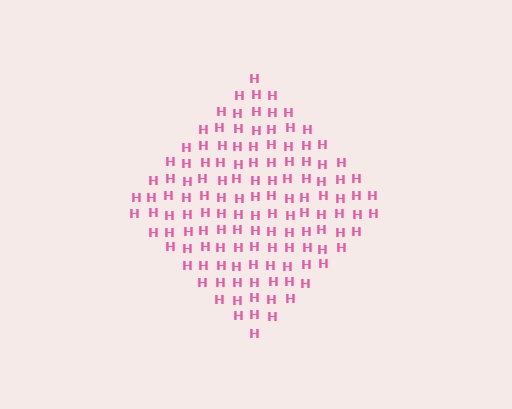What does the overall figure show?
The overall figure shows a diamond.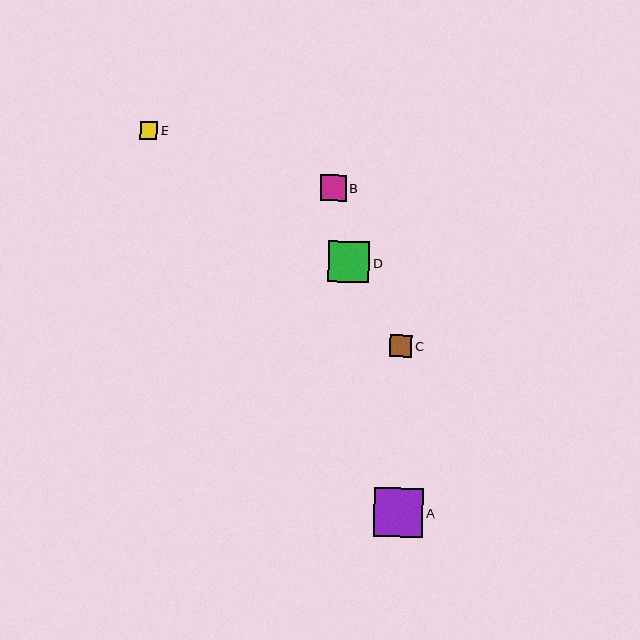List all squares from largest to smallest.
From largest to smallest: A, D, B, C, E.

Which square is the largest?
Square A is the largest with a size of approximately 49 pixels.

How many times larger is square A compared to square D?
Square A is approximately 1.2 times the size of square D.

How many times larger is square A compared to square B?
Square A is approximately 1.9 times the size of square B.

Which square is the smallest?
Square E is the smallest with a size of approximately 18 pixels.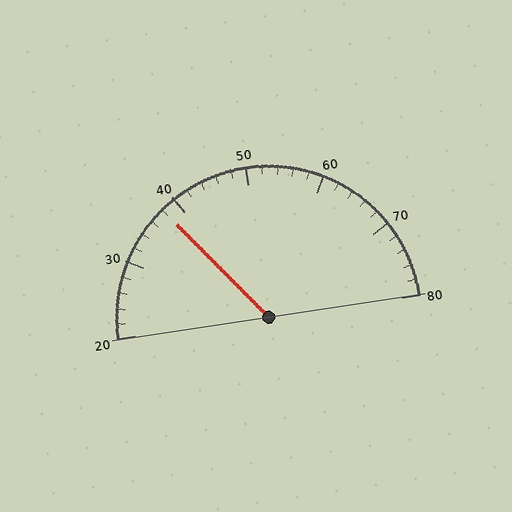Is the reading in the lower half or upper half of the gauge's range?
The reading is in the lower half of the range (20 to 80).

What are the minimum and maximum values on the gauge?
The gauge ranges from 20 to 80.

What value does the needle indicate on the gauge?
The needle indicates approximately 38.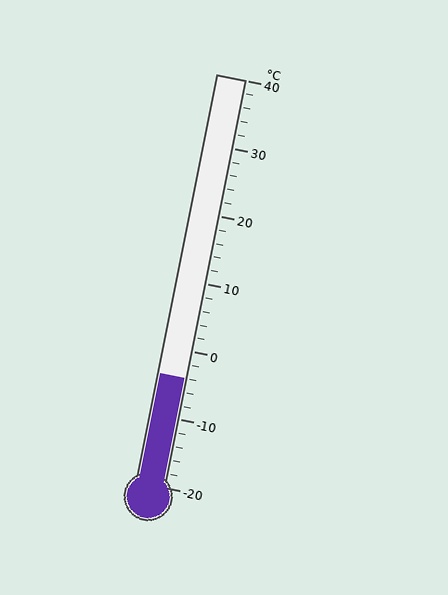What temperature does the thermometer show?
The thermometer shows approximately -4°C.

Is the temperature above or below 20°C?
The temperature is below 20°C.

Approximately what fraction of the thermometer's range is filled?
The thermometer is filled to approximately 25% of its range.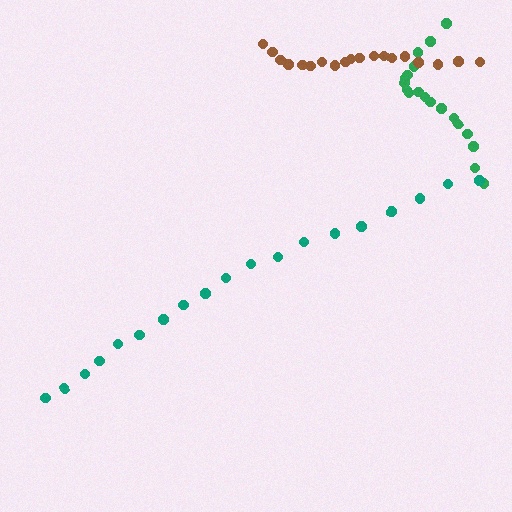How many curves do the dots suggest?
There are 3 distinct paths.